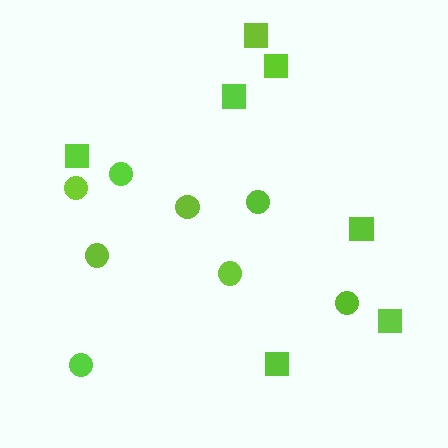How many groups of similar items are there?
There are 2 groups: one group of circles (8) and one group of squares (7).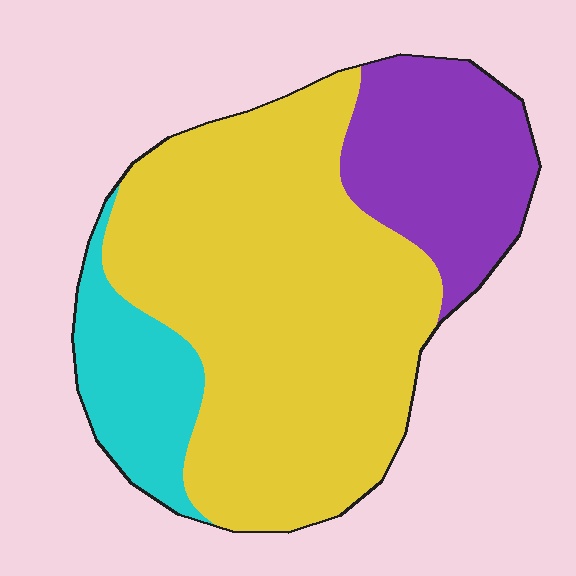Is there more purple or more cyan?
Purple.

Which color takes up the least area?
Cyan, at roughly 15%.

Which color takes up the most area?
Yellow, at roughly 65%.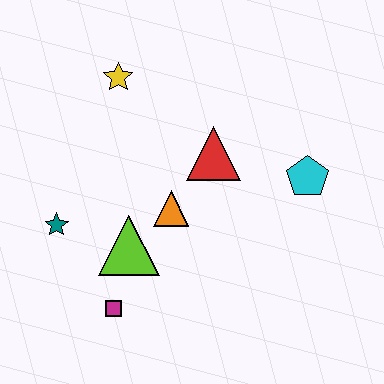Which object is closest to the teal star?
The lime triangle is closest to the teal star.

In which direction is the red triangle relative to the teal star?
The red triangle is to the right of the teal star.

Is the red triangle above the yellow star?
No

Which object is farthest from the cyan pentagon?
The teal star is farthest from the cyan pentagon.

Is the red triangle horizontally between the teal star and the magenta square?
No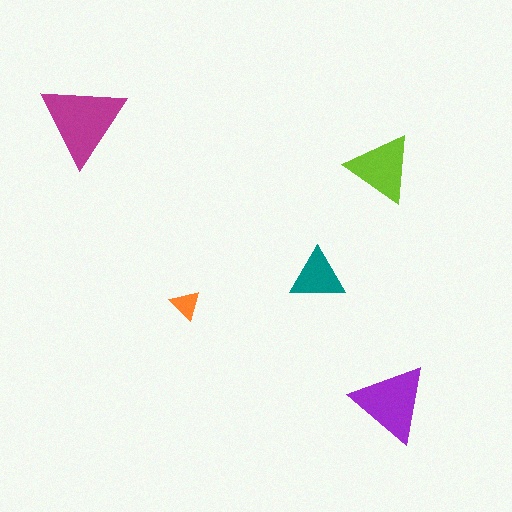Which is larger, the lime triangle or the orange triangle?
The lime one.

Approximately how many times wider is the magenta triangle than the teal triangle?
About 1.5 times wider.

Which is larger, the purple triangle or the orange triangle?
The purple one.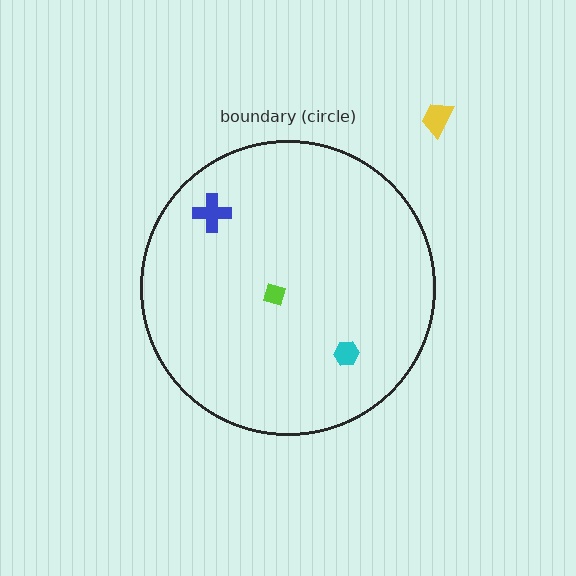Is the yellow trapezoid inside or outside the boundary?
Outside.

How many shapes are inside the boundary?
3 inside, 1 outside.